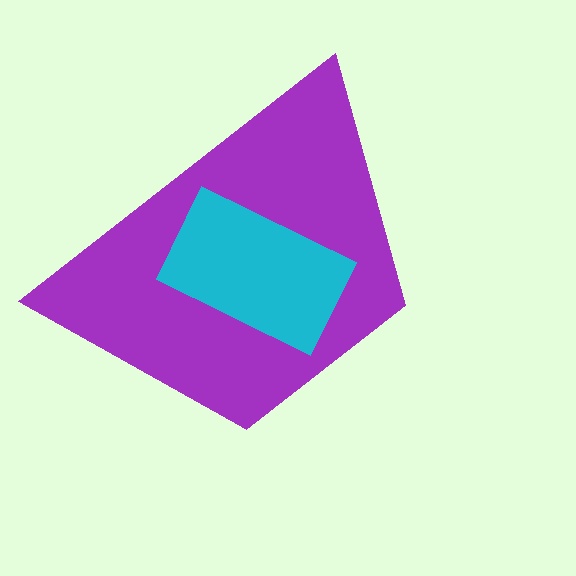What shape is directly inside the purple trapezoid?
The cyan rectangle.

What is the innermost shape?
The cyan rectangle.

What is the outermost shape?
The purple trapezoid.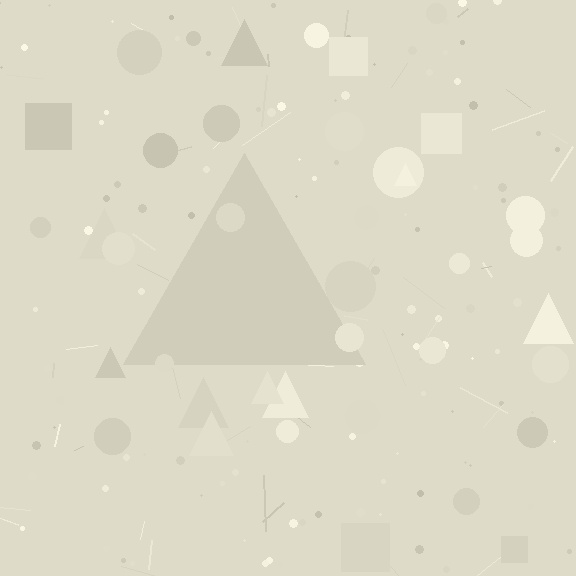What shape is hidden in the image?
A triangle is hidden in the image.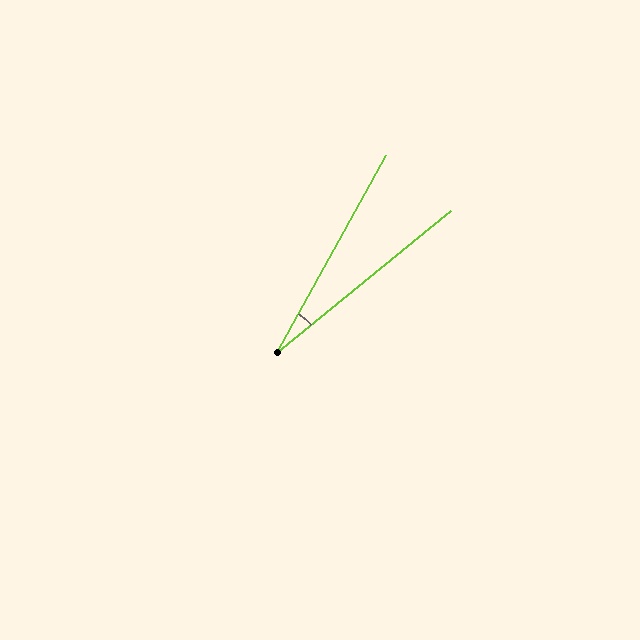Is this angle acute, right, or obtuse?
It is acute.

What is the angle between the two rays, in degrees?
Approximately 22 degrees.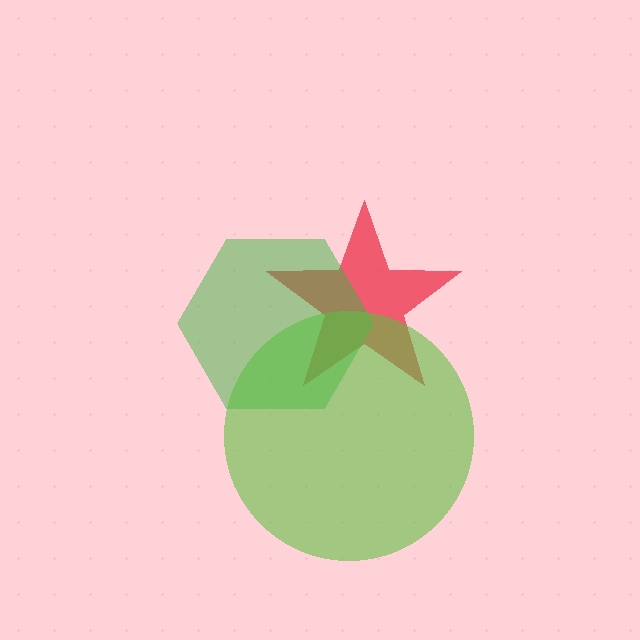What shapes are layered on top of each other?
The layered shapes are: a red star, a green hexagon, a lime circle.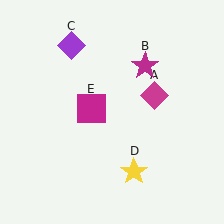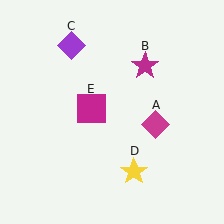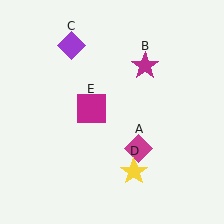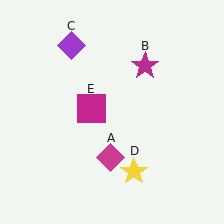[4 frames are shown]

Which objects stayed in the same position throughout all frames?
Magenta star (object B) and purple diamond (object C) and yellow star (object D) and magenta square (object E) remained stationary.